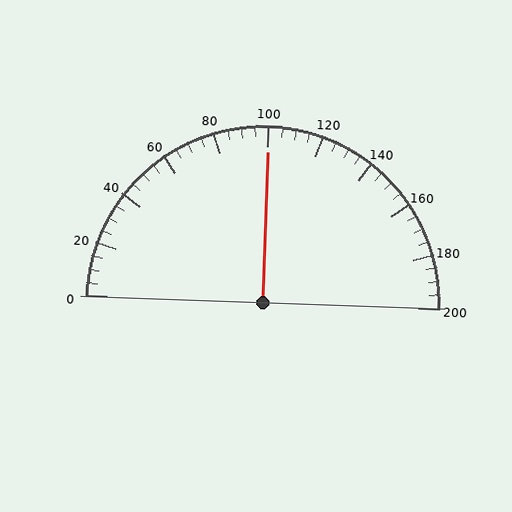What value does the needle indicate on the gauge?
The needle indicates approximately 100.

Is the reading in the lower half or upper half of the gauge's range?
The reading is in the upper half of the range (0 to 200).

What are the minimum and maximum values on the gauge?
The gauge ranges from 0 to 200.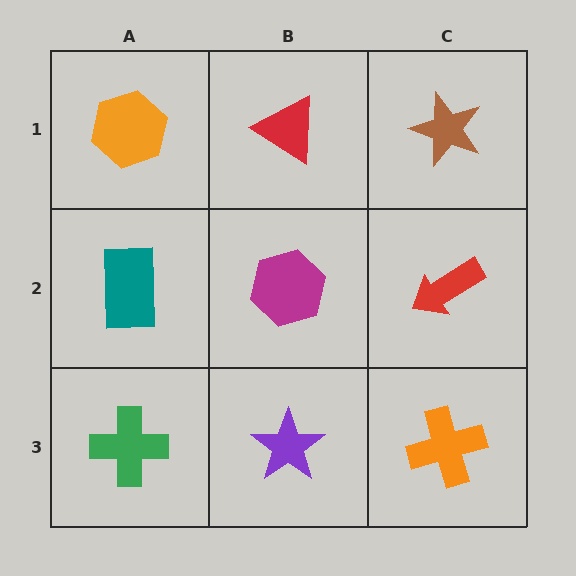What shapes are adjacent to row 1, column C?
A red arrow (row 2, column C), a red triangle (row 1, column B).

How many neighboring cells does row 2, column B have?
4.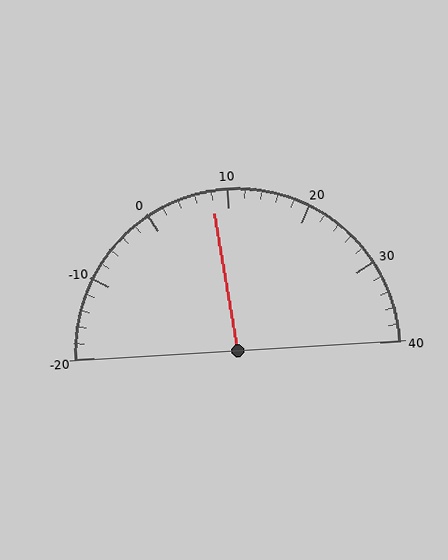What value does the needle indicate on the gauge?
The needle indicates approximately 8.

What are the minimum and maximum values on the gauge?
The gauge ranges from -20 to 40.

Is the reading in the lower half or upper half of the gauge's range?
The reading is in the lower half of the range (-20 to 40).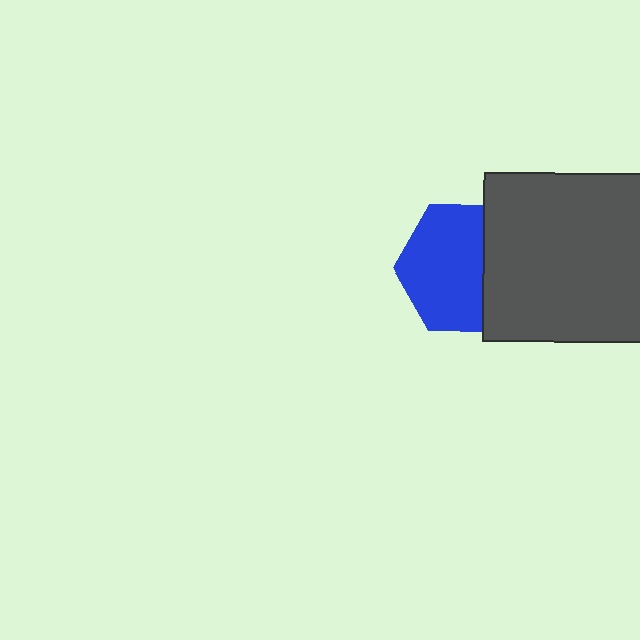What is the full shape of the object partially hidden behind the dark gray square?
The partially hidden object is a blue hexagon.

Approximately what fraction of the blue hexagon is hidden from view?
Roughly 36% of the blue hexagon is hidden behind the dark gray square.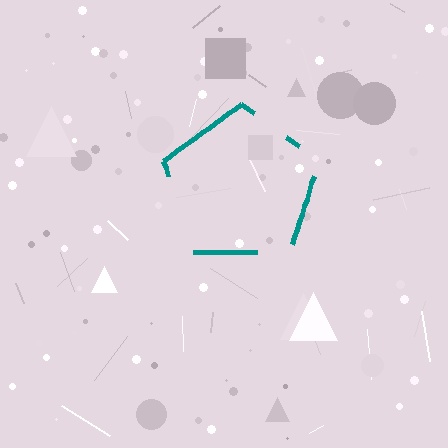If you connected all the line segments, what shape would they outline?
They would outline a pentagon.